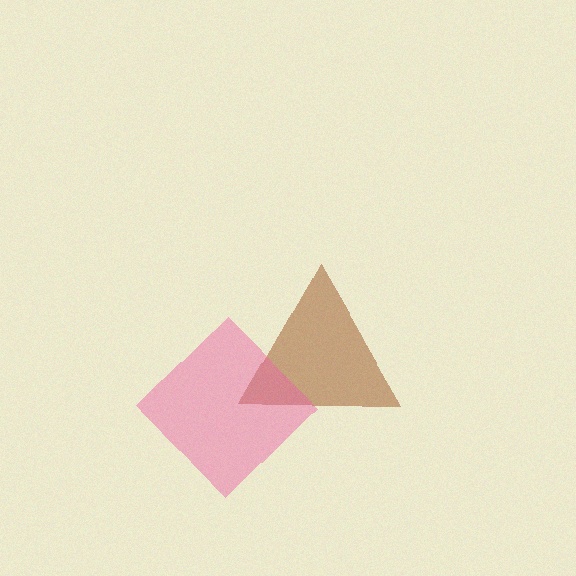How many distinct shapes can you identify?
There are 2 distinct shapes: a brown triangle, a pink diamond.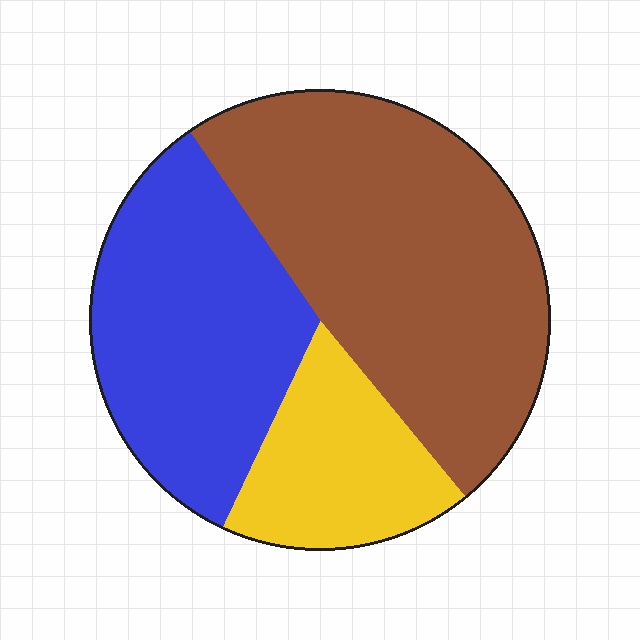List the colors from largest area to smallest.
From largest to smallest: brown, blue, yellow.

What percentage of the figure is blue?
Blue covers roughly 35% of the figure.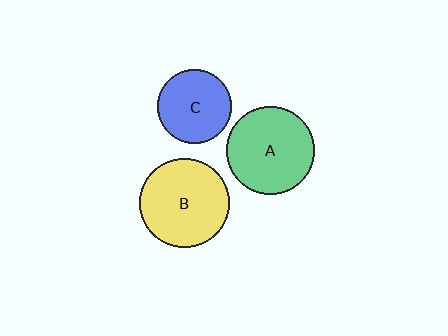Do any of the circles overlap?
No, none of the circles overlap.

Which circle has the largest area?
Circle B (yellow).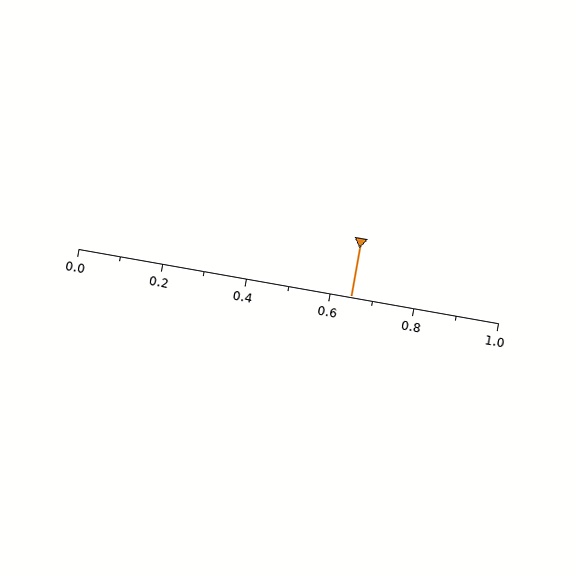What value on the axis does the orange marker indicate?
The marker indicates approximately 0.65.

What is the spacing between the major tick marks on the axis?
The major ticks are spaced 0.2 apart.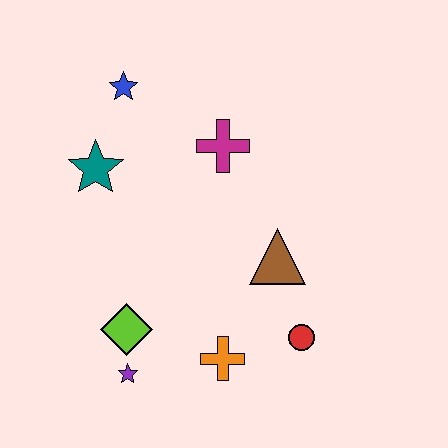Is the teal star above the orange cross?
Yes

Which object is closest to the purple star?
The lime diamond is closest to the purple star.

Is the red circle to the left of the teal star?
No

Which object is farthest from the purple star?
The blue star is farthest from the purple star.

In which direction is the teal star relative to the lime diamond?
The teal star is above the lime diamond.